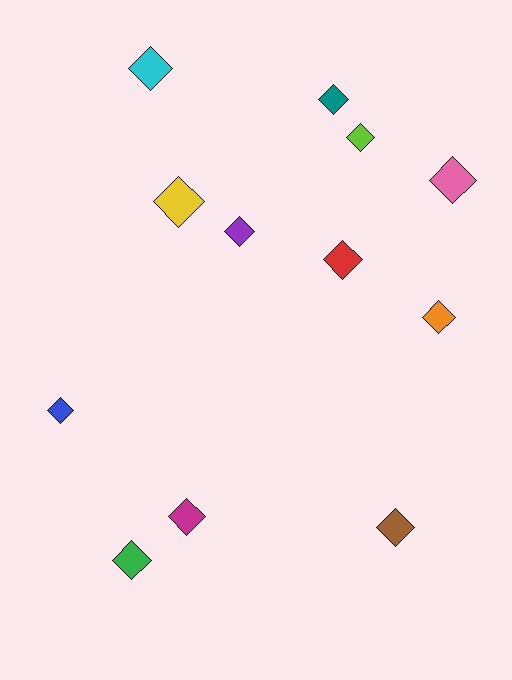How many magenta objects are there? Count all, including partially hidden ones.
There is 1 magenta object.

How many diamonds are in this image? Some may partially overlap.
There are 12 diamonds.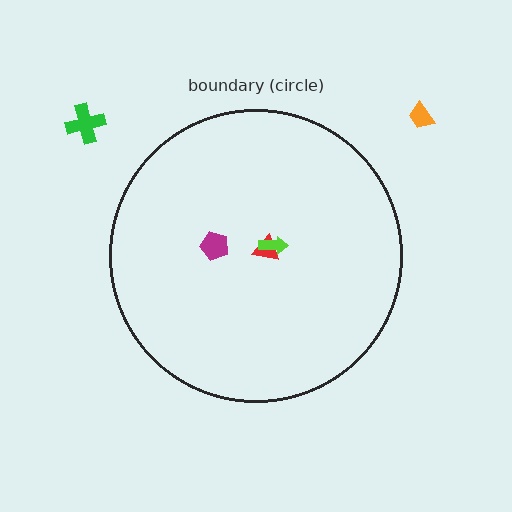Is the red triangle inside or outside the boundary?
Inside.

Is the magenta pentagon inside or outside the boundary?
Inside.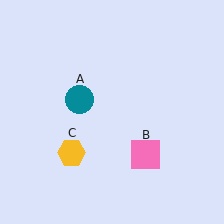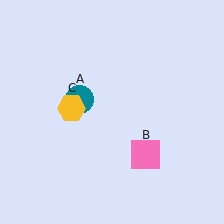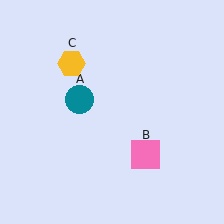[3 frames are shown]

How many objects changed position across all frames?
1 object changed position: yellow hexagon (object C).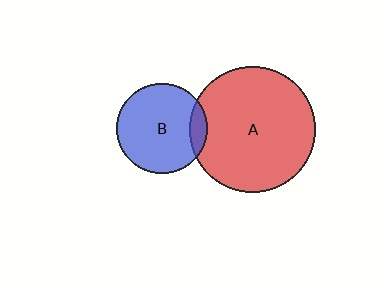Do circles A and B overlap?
Yes.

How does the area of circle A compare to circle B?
Approximately 1.9 times.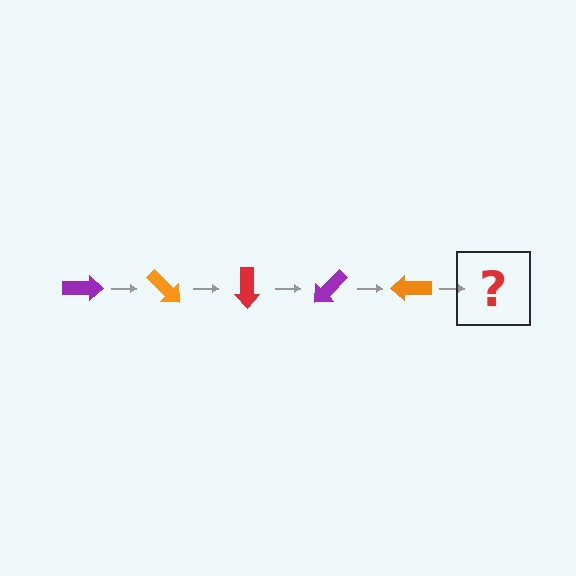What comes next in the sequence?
The next element should be a red arrow, rotated 225 degrees from the start.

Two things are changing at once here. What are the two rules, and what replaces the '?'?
The two rules are that it rotates 45 degrees each step and the color cycles through purple, orange, and red. The '?' should be a red arrow, rotated 225 degrees from the start.